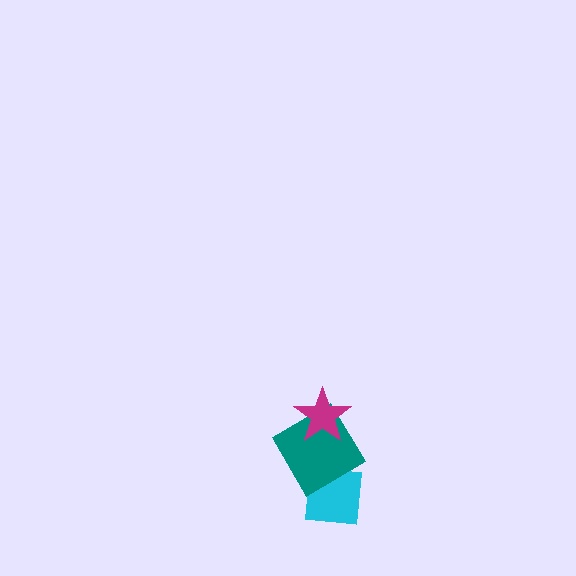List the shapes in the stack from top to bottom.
From top to bottom: the magenta star, the teal diamond, the cyan square.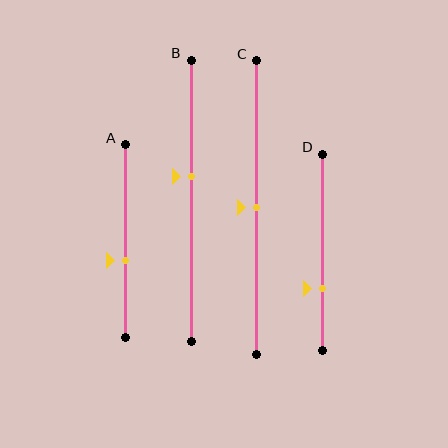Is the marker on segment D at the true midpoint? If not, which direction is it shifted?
No, the marker on segment D is shifted downward by about 18% of the segment length.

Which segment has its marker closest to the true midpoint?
Segment C has its marker closest to the true midpoint.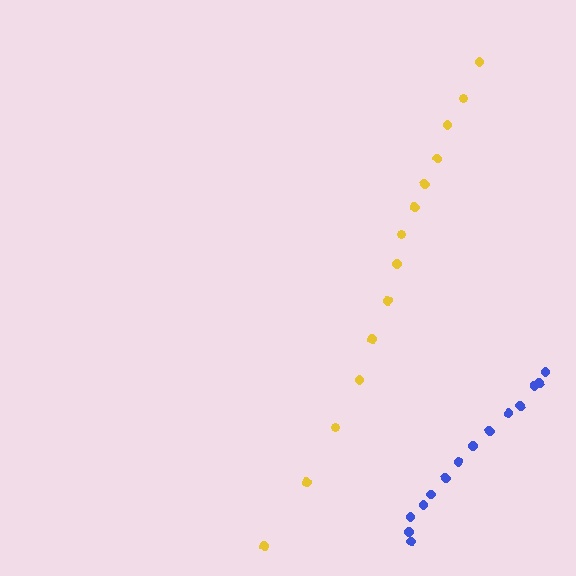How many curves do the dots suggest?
There are 2 distinct paths.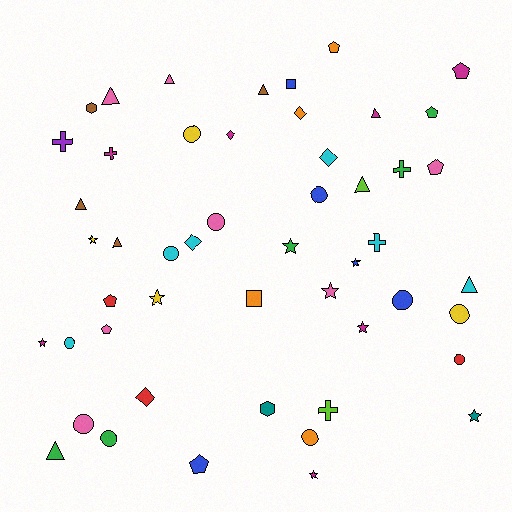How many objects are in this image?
There are 50 objects.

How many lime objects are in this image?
There are 2 lime objects.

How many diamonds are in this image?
There are 5 diamonds.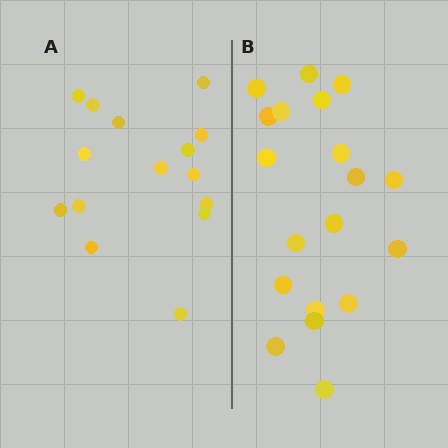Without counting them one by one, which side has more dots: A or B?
Region B (the right region) has more dots.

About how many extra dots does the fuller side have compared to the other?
Region B has about 4 more dots than region A.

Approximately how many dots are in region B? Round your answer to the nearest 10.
About 20 dots. (The exact count is 19, which rounds to 20.)